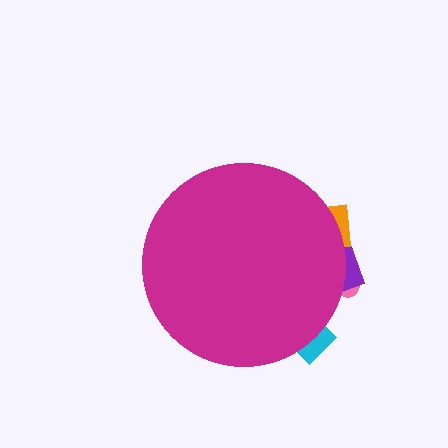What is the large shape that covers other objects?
A magenta circle.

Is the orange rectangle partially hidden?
Yes, the orange rectangle is partially hidden behind the magenta circle.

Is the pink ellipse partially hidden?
Yes, the pink ellipse is partially hidden behind the magenta circle.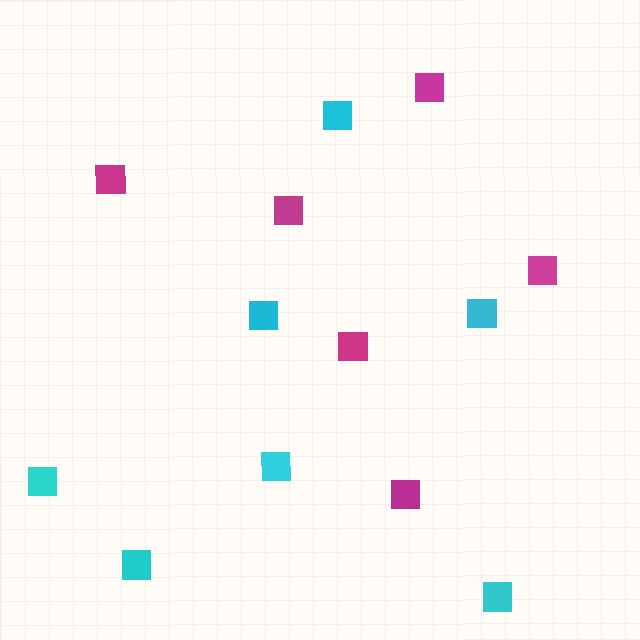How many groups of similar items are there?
There are 2 groups: one group of magenta squares (6) and one group of cyan squares (7).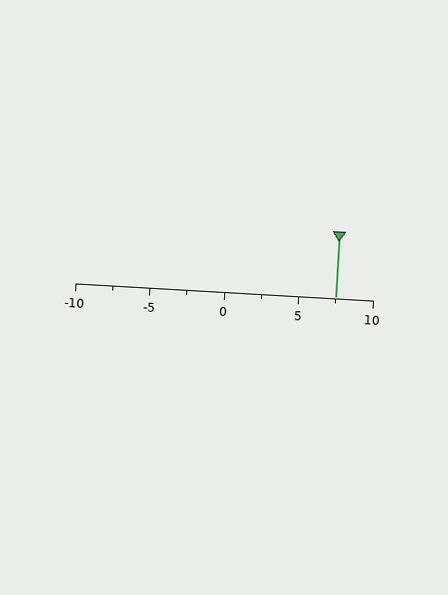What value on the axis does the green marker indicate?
The marker indicates approximately 7.5.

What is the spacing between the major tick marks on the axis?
The major ticks are spaced 5 apart.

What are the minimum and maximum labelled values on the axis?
The axis runs from -10 to 10.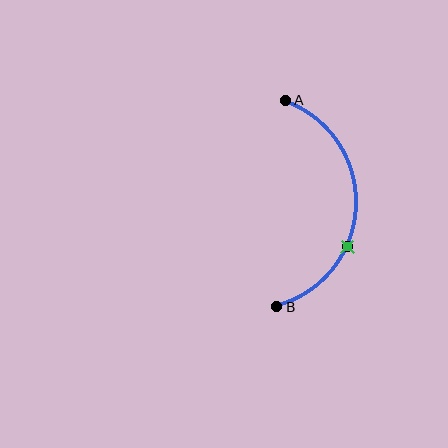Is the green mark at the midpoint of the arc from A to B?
No. The green mark lies on the arc but is closer to endpoint B. The arc midpoint would be at the point on the curve equidistant along the arc from both A and B.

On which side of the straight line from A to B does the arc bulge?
The arc bulges to the right of the straight line connecting A and B.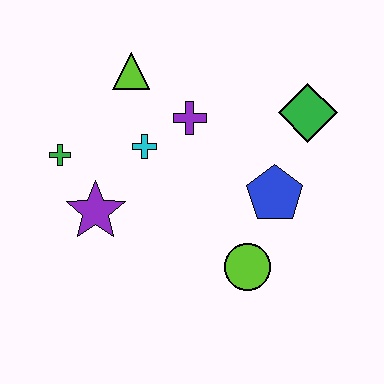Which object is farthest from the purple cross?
The lime circle is farthest from the purple cross.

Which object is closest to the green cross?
The purple star is closest to the green cross.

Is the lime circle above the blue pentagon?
No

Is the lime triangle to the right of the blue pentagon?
No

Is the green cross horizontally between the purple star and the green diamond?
No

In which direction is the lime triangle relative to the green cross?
The lime triangle is above the green cross.